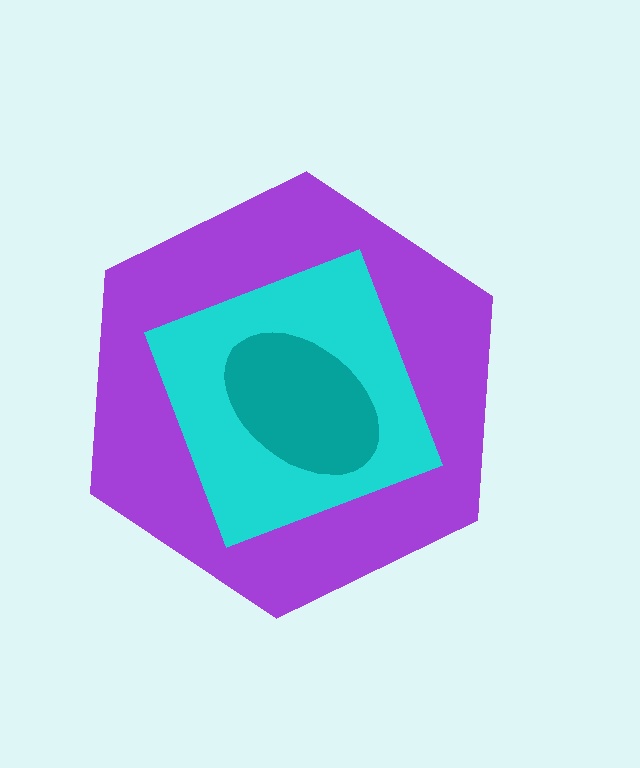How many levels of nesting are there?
3.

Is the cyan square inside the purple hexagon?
Yes.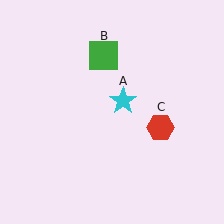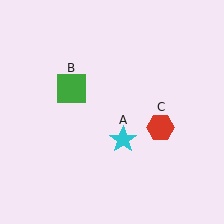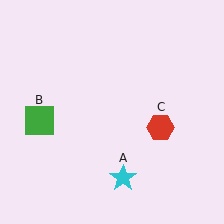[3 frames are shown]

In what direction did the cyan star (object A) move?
The cyan star (object A) moved down.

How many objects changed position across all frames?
2 objects changed position: cyan star (object A), green square (object B).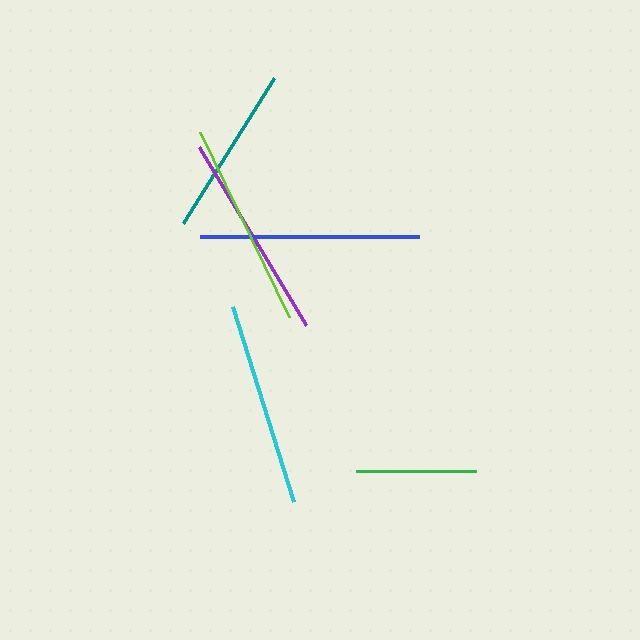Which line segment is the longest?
The blue line is the longest at approximately 218 pixels.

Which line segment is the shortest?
The green line is the shortest at approximately 120 pixels.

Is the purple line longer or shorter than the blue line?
The blue line is longer than the purple line.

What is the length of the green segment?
The green segment is approximately 120 pixels long.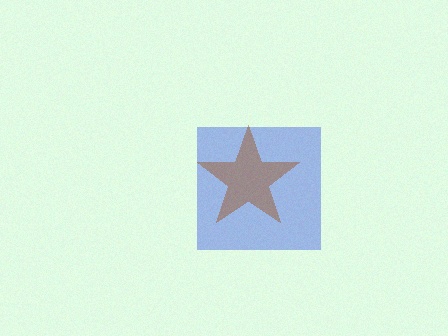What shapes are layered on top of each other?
The layered shapes are: a blue square, a brown star.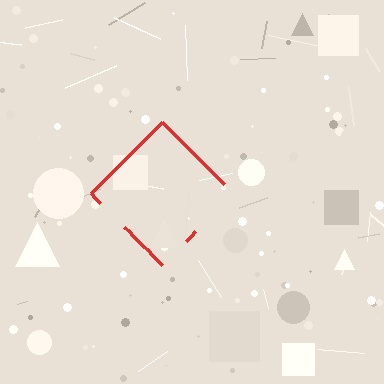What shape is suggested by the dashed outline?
The dashed outline suggests a diamond.